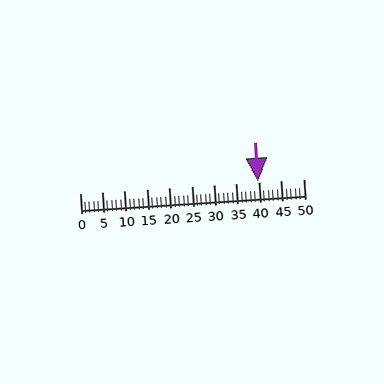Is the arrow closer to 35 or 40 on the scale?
The arrow is closer to 40.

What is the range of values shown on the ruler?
The ruler shows values from 0 to 50.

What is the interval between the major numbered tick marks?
The major tick marks are spaced 5 units apart.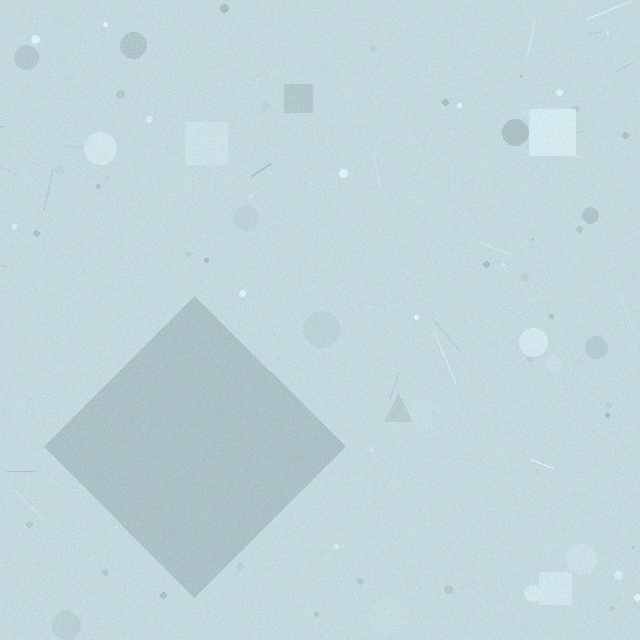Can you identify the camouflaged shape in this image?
The camouflaged shape is a diamond.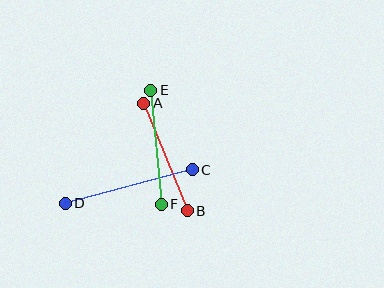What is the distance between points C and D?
The distance is approximately 131 pixels.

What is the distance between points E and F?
The distance is approximately 115 pixels.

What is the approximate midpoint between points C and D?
The midpoint is at approximately (129, 187) pixels.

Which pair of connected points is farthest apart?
Points C and D are farthest apart.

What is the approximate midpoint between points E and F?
The midpoint is at approximately (156, 147) pixels.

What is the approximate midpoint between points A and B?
The midpoint is at approximately (166, 157) pixels.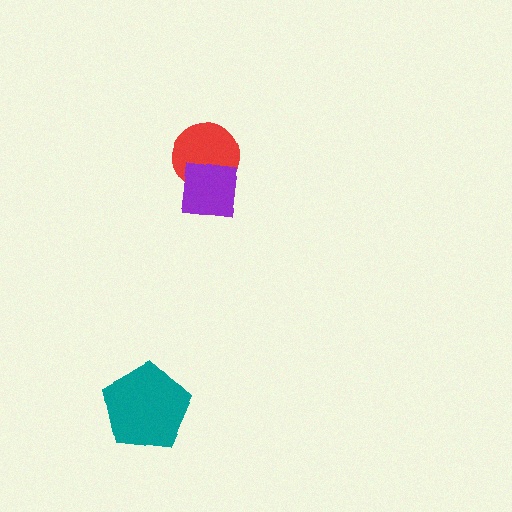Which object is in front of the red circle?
The purple square is in front of the red circle.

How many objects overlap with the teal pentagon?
0 objects overlap with the teal pentagon.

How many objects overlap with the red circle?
1 object overlaps with the red circle.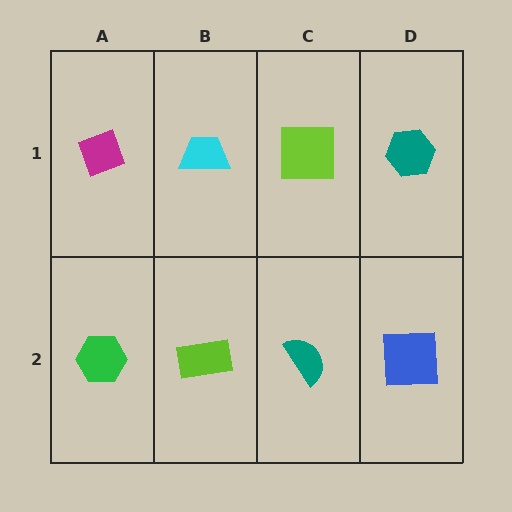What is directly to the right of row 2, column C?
A blue square.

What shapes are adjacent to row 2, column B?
A cyan trapezoid (row 1, column B), a green hexagon (row 2, column A), a teal semicircle (row 2, column C).